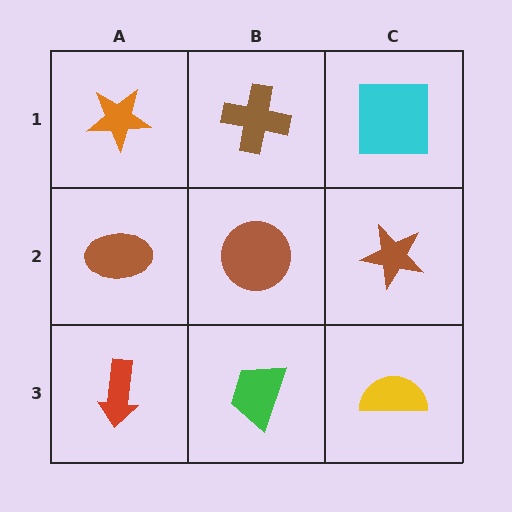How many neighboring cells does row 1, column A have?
2.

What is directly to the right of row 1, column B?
A cyan square.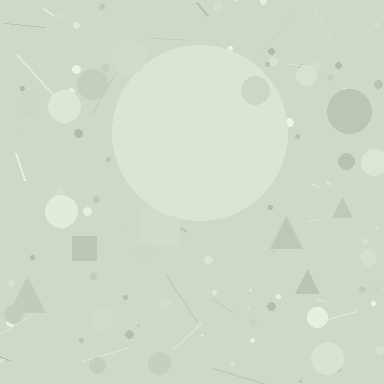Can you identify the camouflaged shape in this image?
The camouflaged shape is a circle.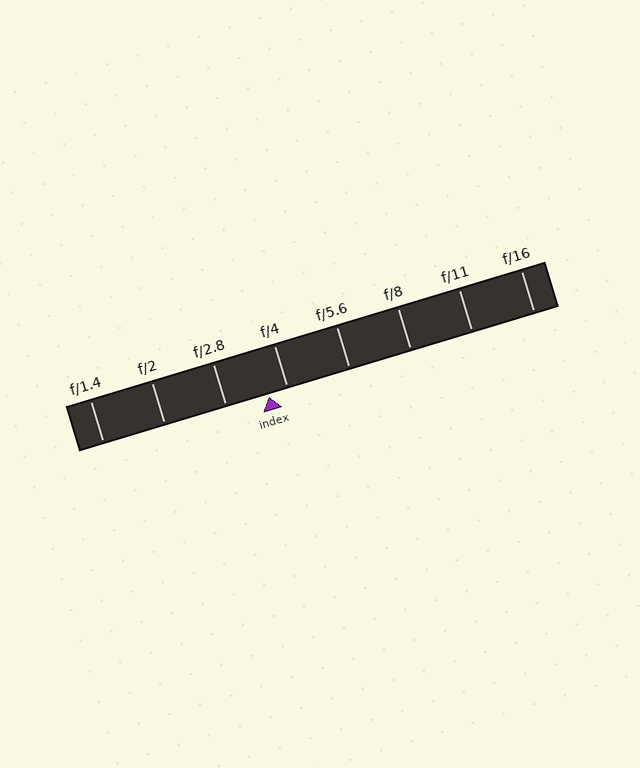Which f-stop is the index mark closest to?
The index mark is closest to f/4.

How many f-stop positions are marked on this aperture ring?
There are 8 f-stop positions marked.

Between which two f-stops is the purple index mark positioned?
The index mark is between f/2.8 and f/4.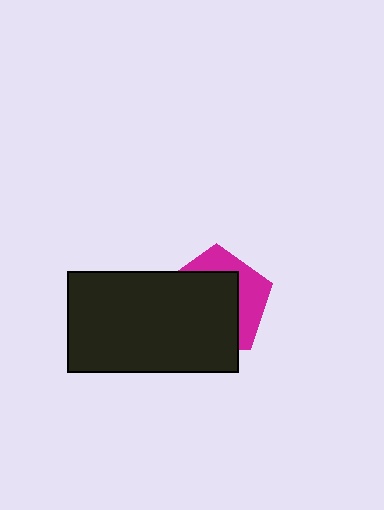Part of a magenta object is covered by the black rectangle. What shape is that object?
It is a pentagon.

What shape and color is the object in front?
The object in front is a black rectangle.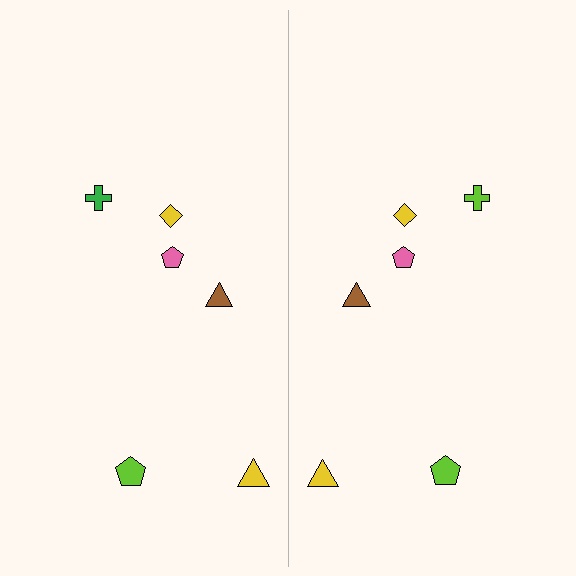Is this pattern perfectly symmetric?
No, the pattern is not perfectly symmetric. The lime cross on the right side breaks the symmetry — its mirror counterpart is green.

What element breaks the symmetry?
The lime cross on the right side breaks the symmetry — its mirror counterpart is green.